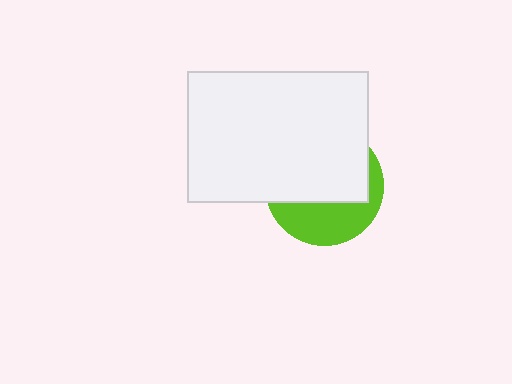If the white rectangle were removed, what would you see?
You would see the complete lime circle.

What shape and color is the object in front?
The object in front is a white rectangle.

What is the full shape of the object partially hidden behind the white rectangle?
The partially hidden object is a lime circle.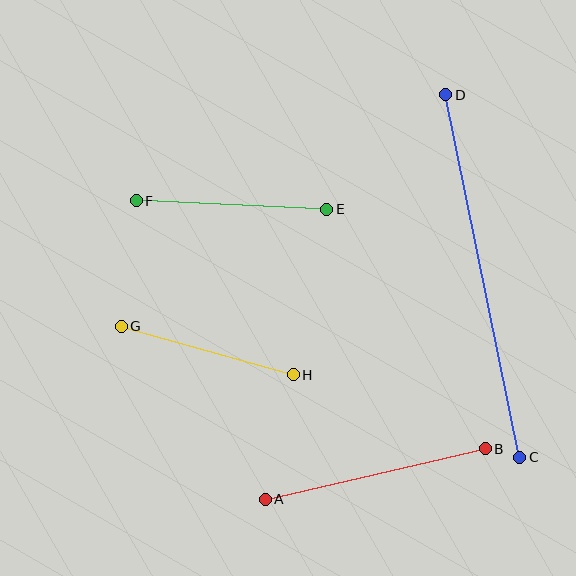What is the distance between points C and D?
The distance is approximately 370 pixels.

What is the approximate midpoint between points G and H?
The midpoint is at approximately (207, 351) pixels.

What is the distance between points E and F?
The distance is approximately 191 pixels.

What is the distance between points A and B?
The distance is approximately 225 pixels.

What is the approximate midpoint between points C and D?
The midpoint is at approximately (483, 276) pixels.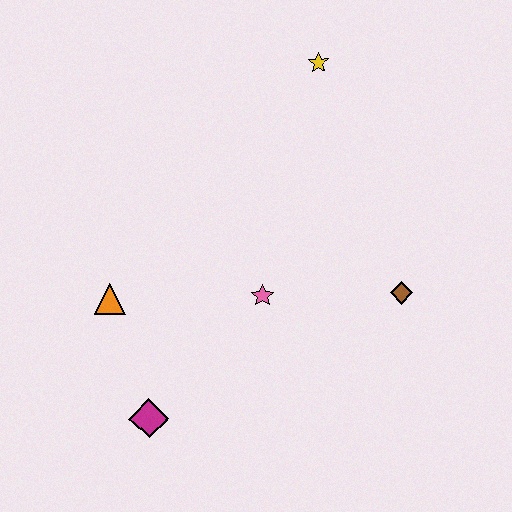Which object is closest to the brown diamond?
The pink star is closest to the brown diamond.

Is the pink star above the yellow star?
No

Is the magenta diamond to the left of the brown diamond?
Yes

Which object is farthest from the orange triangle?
The yellow star is farthest from the orange triangle.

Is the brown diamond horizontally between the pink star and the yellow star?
No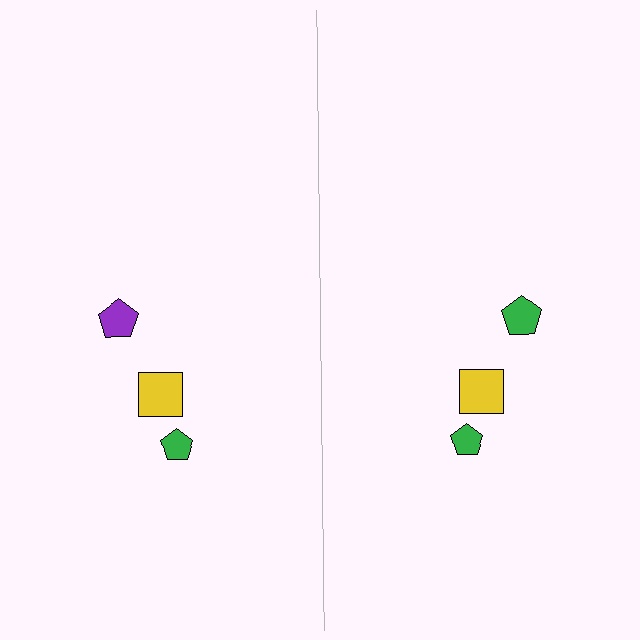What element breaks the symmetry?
The green pentagon on the right side breaks the symmetry — its mirror counterpart is purple.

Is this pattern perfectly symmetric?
No, the pattern is not perfectly symmetric. The green pentagon on the right side breaks the symmetry — its mirror counterpart is purple.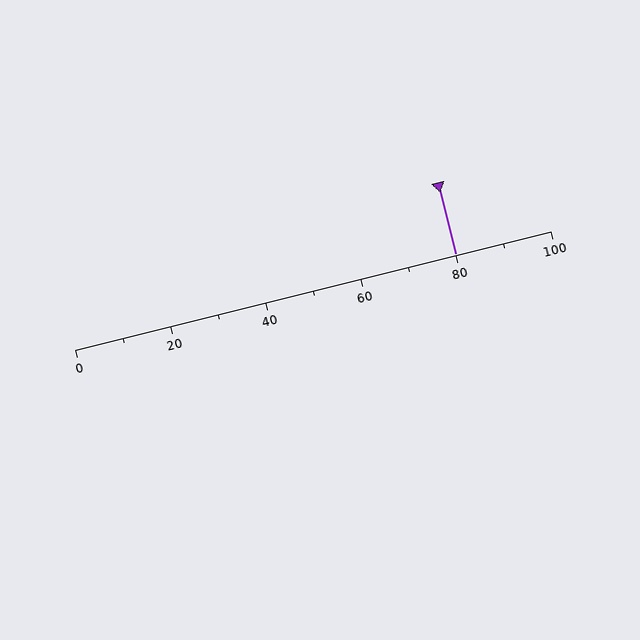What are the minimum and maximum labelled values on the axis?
The axis runs from 0 to 100.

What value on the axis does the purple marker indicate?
The marker indicates approximately 80.